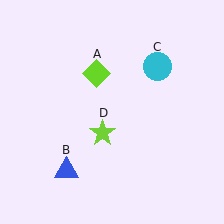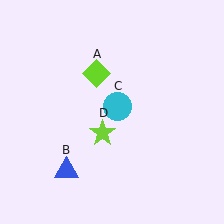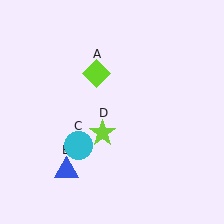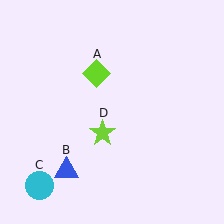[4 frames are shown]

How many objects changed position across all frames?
1 object changed position: cyan circle (object C).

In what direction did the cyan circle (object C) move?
The cyan circle (object C) moved down and to the left.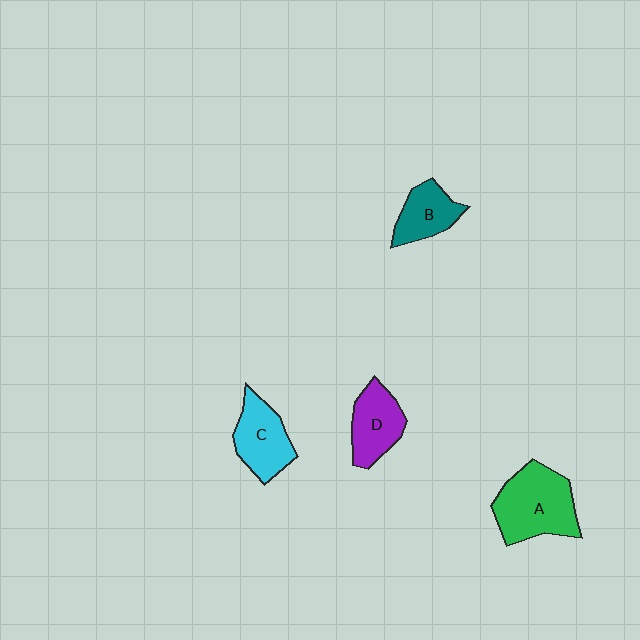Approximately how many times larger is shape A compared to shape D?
Approximately 1.5 times.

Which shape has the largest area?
Shape A (green).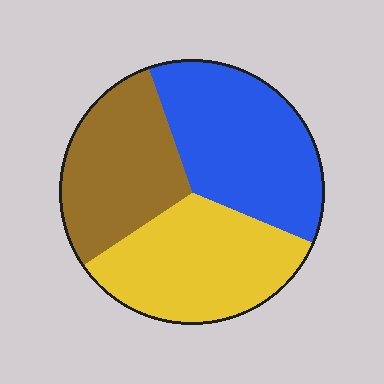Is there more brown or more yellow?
Yellow.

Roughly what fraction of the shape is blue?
Blue covers 37% of the shape.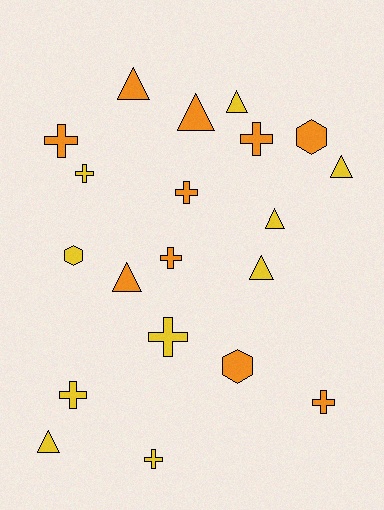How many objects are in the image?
There are 20 objects.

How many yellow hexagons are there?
There is 1 yellow hexagon.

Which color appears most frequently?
Orange, with 10 objects.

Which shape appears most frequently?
Cross, with 9 objects.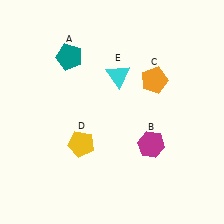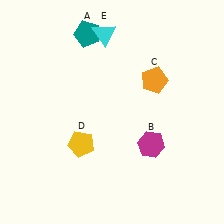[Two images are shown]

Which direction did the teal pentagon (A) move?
The teal pentagon (A) moved up.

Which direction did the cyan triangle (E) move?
The cyan triangle (E) moved up.